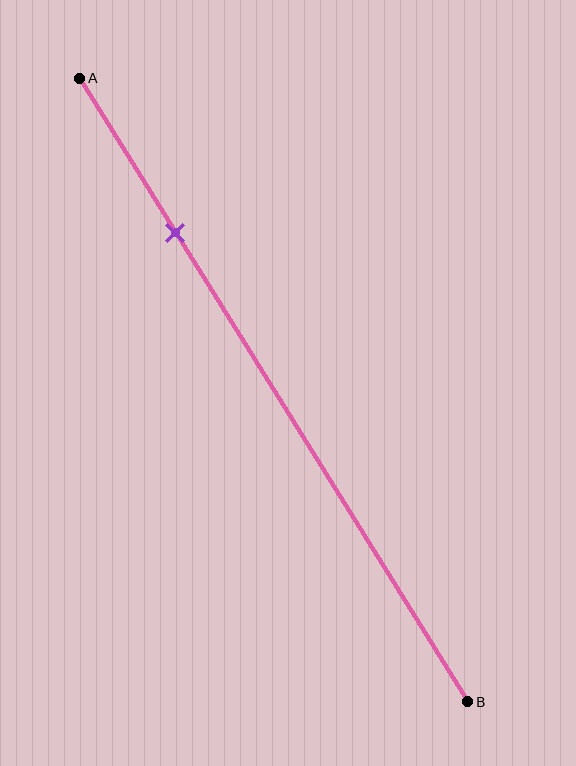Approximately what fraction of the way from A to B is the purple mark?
The purple mark is approximately 25% of the way from A to B.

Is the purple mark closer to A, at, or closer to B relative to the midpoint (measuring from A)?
The purple mark is closer to point A than the midpoint of segment AB.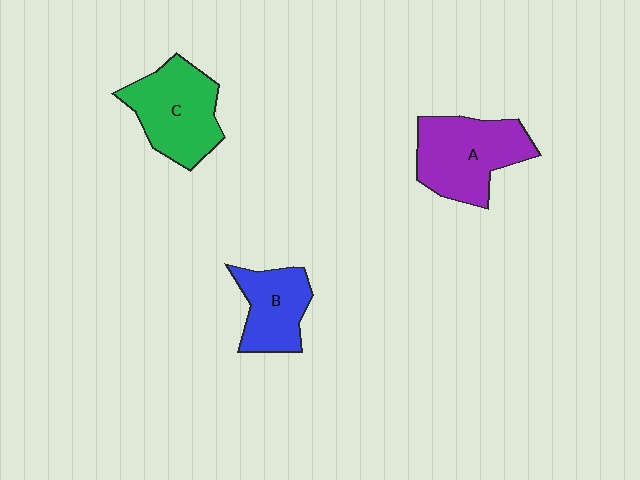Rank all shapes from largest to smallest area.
From largest to smallest: A (purple), C (green), B (blue).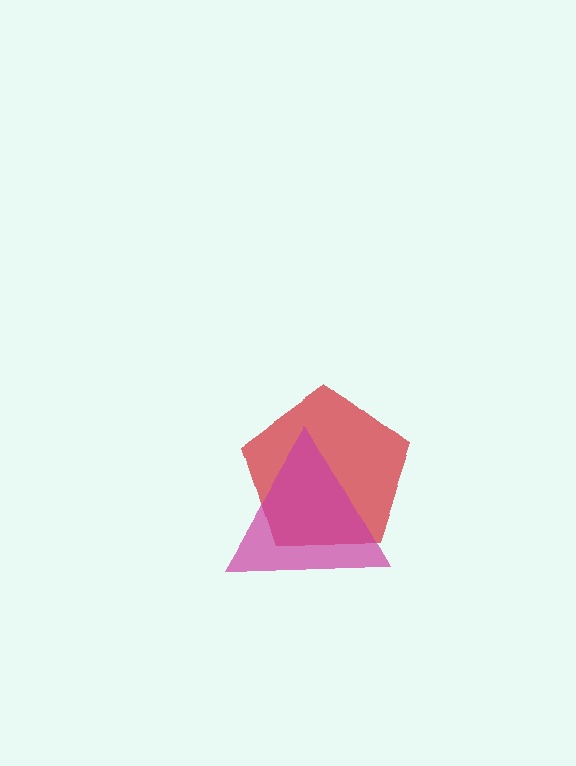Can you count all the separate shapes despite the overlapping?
Yes, there are 2 separate shapes.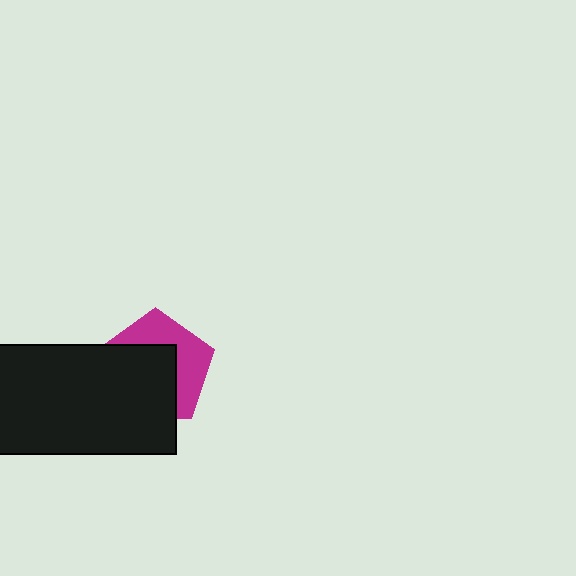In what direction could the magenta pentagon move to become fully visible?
The magenta pentagon could move toward the upper-right. That would shift it out from behind the black rectangle entirely.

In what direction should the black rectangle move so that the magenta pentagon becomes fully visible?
The black rectangle should move toward the lower-left. That is the shortest direction to clear the overlap and leave the magenta pentagon fully visible.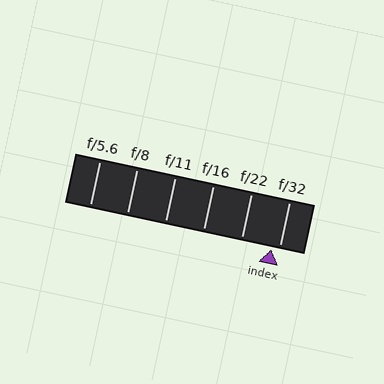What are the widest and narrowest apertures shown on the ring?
The widest aperture shown is f/5.6 and the narrowest is f/32.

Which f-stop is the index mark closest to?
The index mark is closest to f/32.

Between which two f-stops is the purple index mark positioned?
The index mark is between f/22 and f/32.